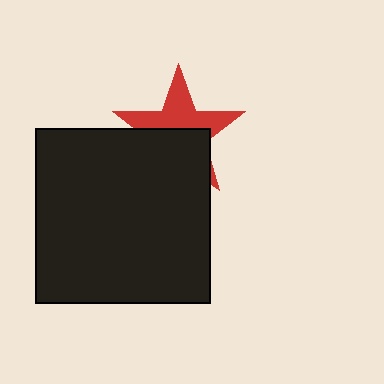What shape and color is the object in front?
The object in front is a black square.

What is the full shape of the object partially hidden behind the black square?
The partially hidden object is a red star.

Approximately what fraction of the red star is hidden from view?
Roughly 52% of the red star is hidden behind the black square.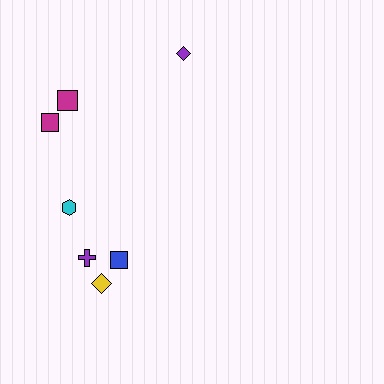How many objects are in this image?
There are 7 objects.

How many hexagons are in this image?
There is 1 hexagon.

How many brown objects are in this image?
There are no brown objects.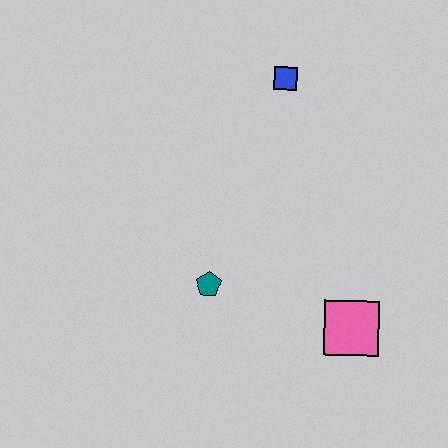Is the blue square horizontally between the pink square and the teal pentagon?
Yes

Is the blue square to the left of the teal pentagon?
No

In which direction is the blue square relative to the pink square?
The blue square is above the pink square.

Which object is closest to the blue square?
The teal pentagon is closest to the blue square.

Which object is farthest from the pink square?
The blue square is farthest from the pink square.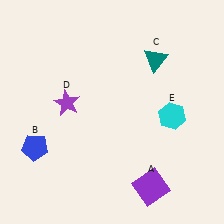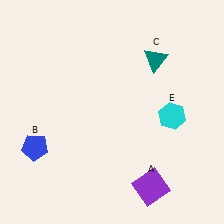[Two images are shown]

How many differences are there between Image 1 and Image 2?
There is 1 difference between the two images.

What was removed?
The purple star (D) was removed in Image 2.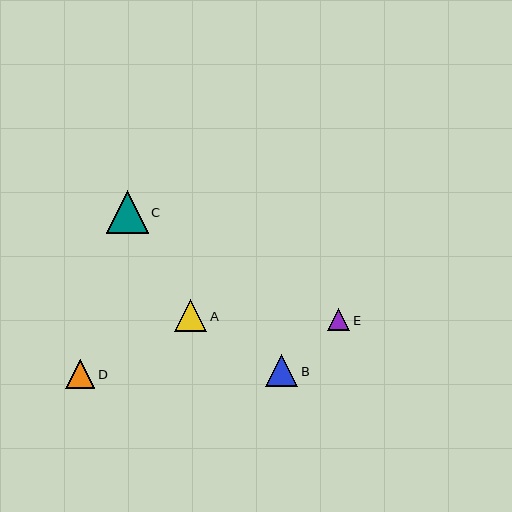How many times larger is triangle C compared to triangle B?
Triangle C is approximately 1.3 times the size of triangle B.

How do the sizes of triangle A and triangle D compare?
Triangle A and triangle D are approximately the same size.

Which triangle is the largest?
Triangle C is the largest with a size of approximately 42 pixels.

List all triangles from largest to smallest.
From largest to smallest: C, B, A, D, E.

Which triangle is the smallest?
Triangle E is the smallest with a size of approximately 22 pixels.